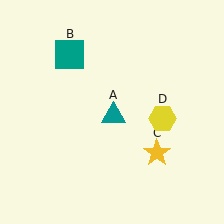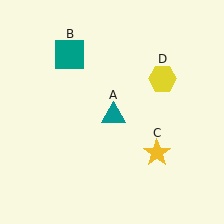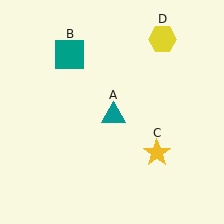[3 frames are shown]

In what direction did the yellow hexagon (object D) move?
The yellow hexagon (object D) moved up.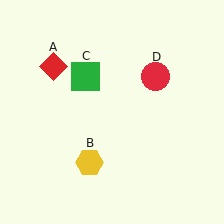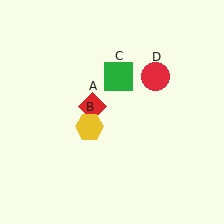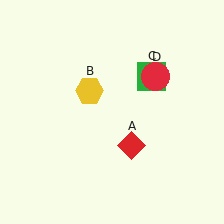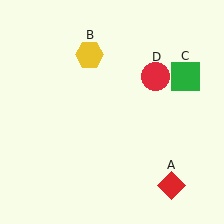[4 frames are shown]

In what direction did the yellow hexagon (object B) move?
The yellow hexagon (object B) moved up.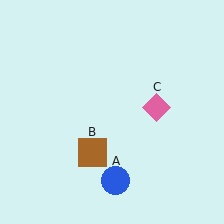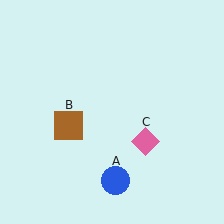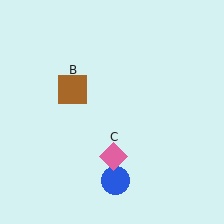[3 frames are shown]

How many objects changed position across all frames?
2 objects changed position: brown square (object B), pink diamond (object C).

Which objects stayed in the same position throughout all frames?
Blue circle (object A) remained stationary.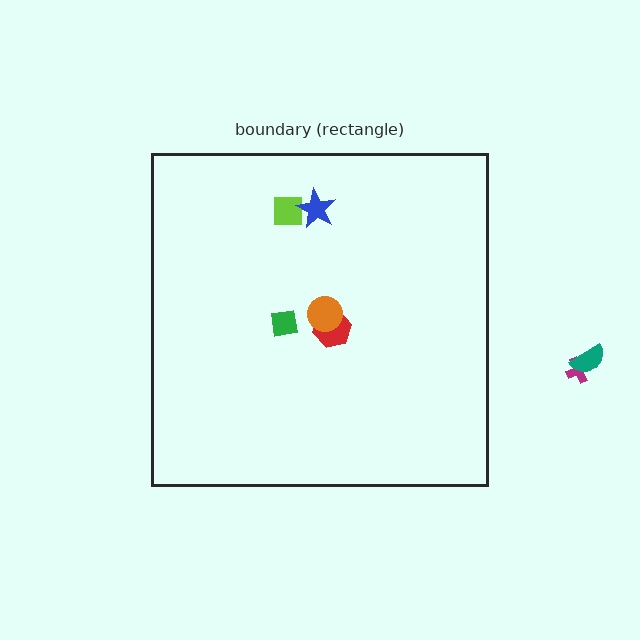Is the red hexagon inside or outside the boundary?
Inside.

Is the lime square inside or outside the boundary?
Inside.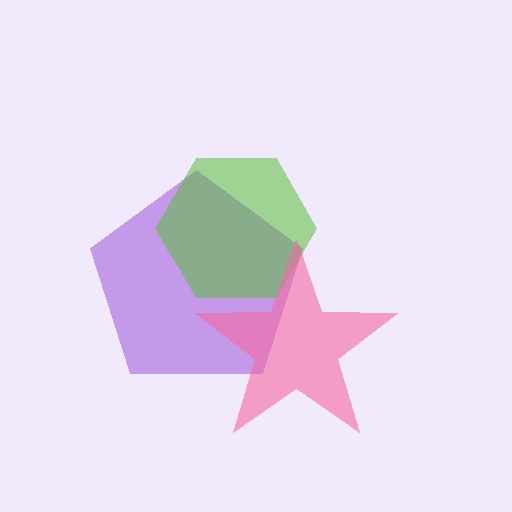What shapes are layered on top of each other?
The layered shapes are: a purple pentagon, a lime hexagon, a pink star.